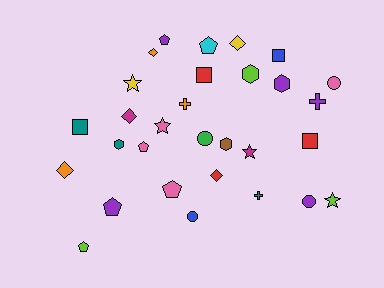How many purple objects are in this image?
There are 5 purple objects.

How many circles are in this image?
There are 4 circles.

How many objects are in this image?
There are 30 objects.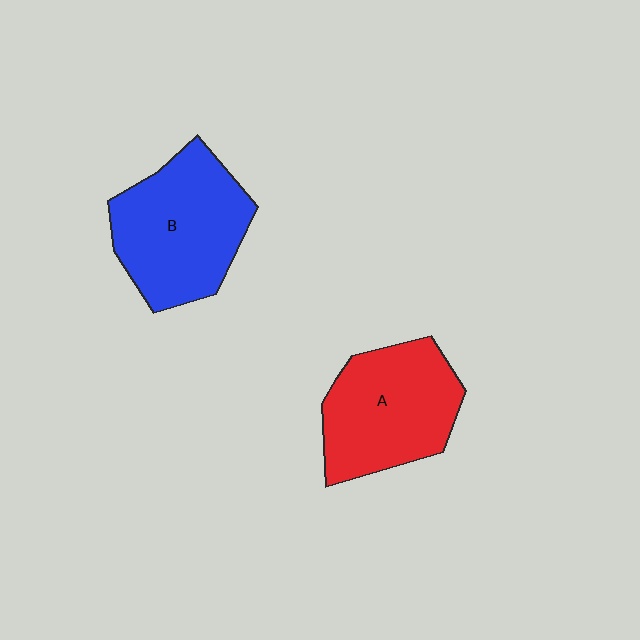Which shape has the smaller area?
Shape A (red).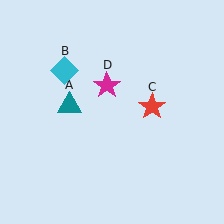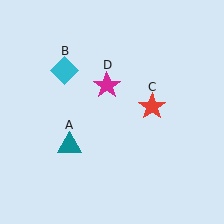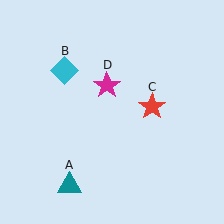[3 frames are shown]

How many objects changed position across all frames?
1 object changed position: teal triangle (object A).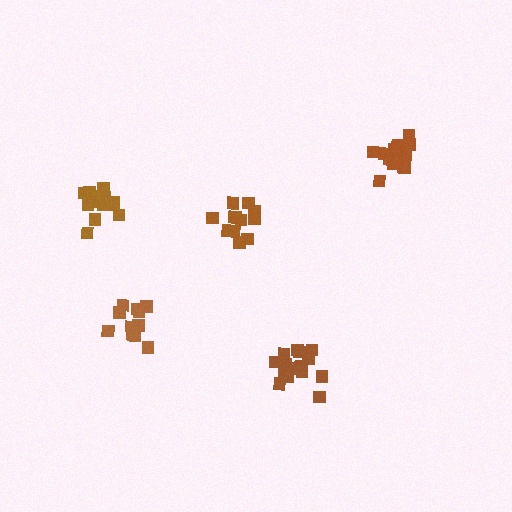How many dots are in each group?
Group 1: 17 dots, Group 2: 11 dots, Group 3: 12 dots, Group 4: 17 dots, Group 5: 14 dots (71 total).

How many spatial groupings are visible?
There are 5 spatial groupings.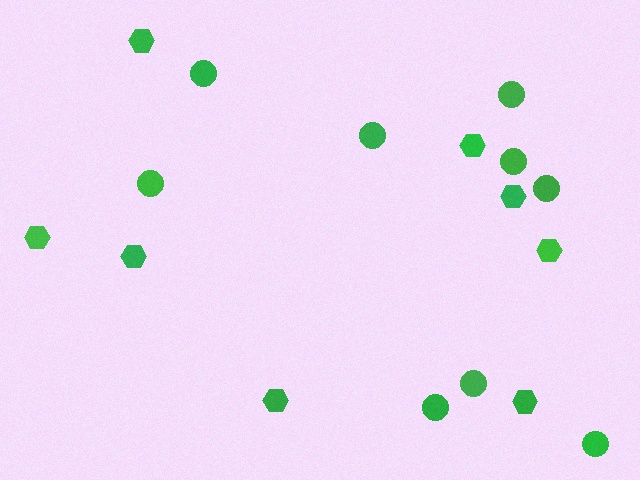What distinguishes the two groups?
There are 2 groups: one group of hexagons (8) and one group of circles (9).